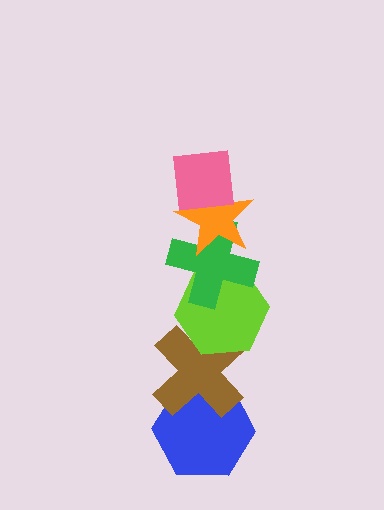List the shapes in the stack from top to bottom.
From top to bottom: the pink square, the orange star, the green cross, the lime hexagon, the brown cross, the blue hexagon.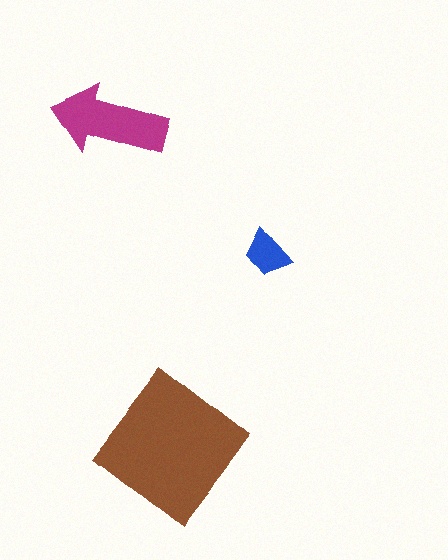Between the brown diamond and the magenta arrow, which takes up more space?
The brown diamond.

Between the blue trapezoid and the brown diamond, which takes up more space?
The brown diamond.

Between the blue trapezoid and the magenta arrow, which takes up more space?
The magenta arrow.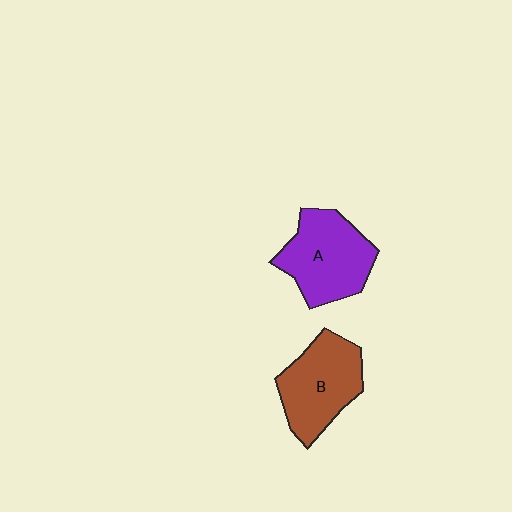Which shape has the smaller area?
Shape B (brown).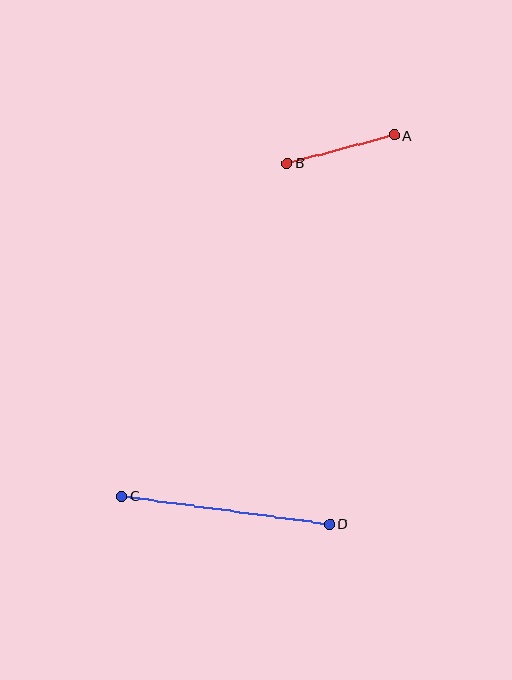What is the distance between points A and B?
The distance is approximately 111 pixels.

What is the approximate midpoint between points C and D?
The midpoint is at approximately (226, 510) pixels.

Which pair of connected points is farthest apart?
Points C and D are farthest apart.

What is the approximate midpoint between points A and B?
The midpoint is at approximately (341, 149) pixels.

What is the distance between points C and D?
The distance is approximately 210 pixels.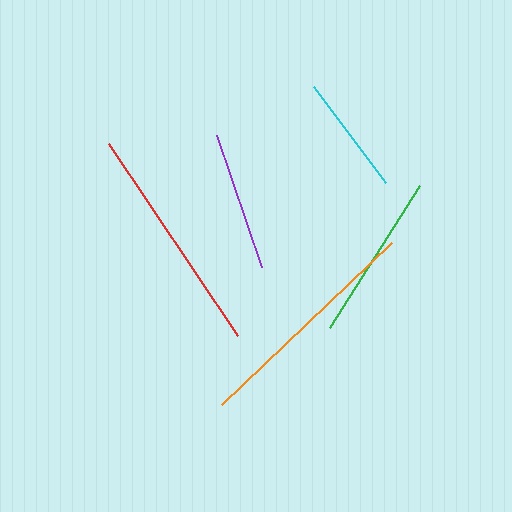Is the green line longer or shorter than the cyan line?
The green line is longer than the cyan line.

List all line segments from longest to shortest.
From longest to shortest: orange, red, green, purple, cyan.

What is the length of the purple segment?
The purple segment is approximately 139 pixels long.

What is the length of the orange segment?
The orange segment is approximately 235 pixels long.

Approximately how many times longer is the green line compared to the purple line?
The green line is approximately 1.2 times the length of the purple line.